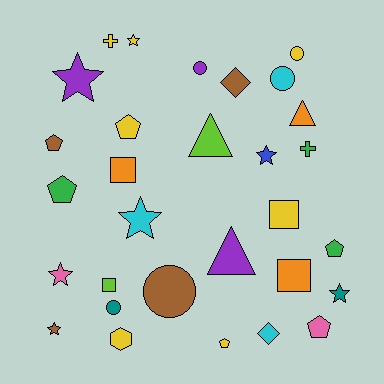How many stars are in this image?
There are 7 stars.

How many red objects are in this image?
There are no red objects.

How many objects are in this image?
There are 30 objects.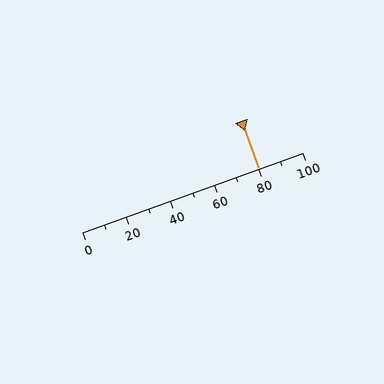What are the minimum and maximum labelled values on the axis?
The axis runs from 0 to 100.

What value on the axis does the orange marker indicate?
The marker indicates approximately 80.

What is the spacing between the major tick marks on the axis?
The major ticks are spaced 20 apart.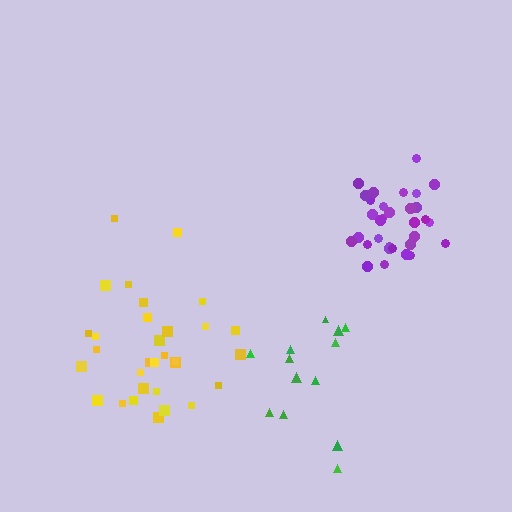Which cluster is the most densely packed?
Purple.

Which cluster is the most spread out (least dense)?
Green.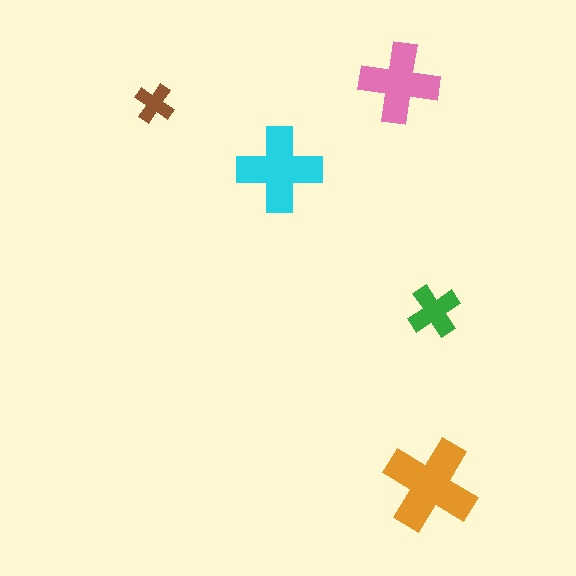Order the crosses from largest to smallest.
the orange one, the cyan one, the pink one, the green one, the brown one.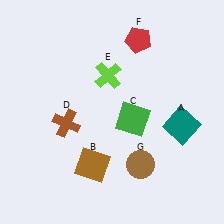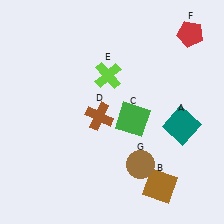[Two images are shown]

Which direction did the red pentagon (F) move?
The red pentagon (F) moved right.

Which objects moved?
The objects that moved are: the brown square (B), the brown cross (D), the red pentagon (F).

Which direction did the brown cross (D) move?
The brown cross (D) moved right.